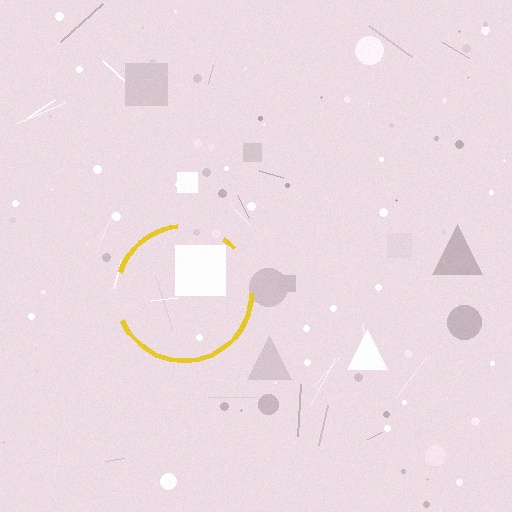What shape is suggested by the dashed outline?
The dashed outline suggests a circle.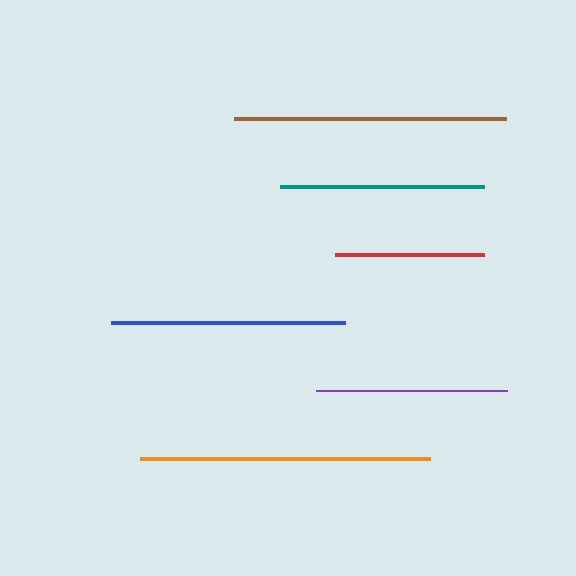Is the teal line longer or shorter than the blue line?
The blue line is longer than the teal line.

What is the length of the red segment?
The red segment is approximately 150 pixels long.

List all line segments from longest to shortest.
From longest to shortest: orange, brown, blue, teal, purple, red.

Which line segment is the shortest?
The red line is the shortest at approximately 150 pixels.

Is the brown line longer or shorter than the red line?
The brown line is longer than the red line.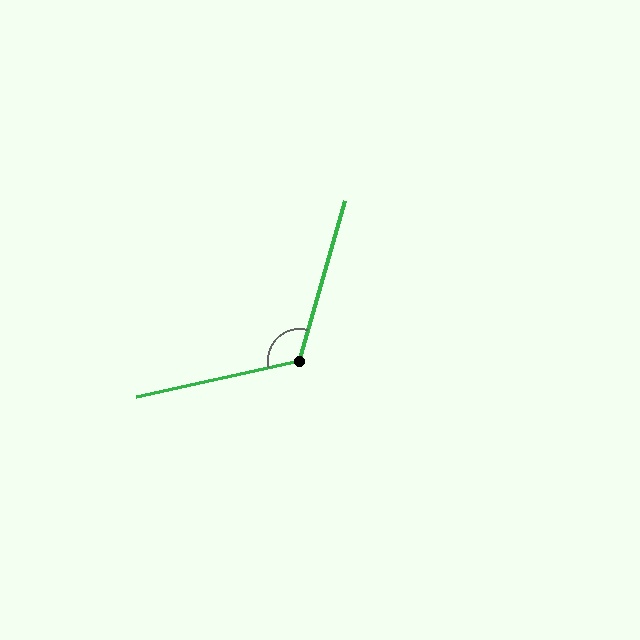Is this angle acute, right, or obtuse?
It is obtuse.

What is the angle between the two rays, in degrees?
Approximately 119 degrees.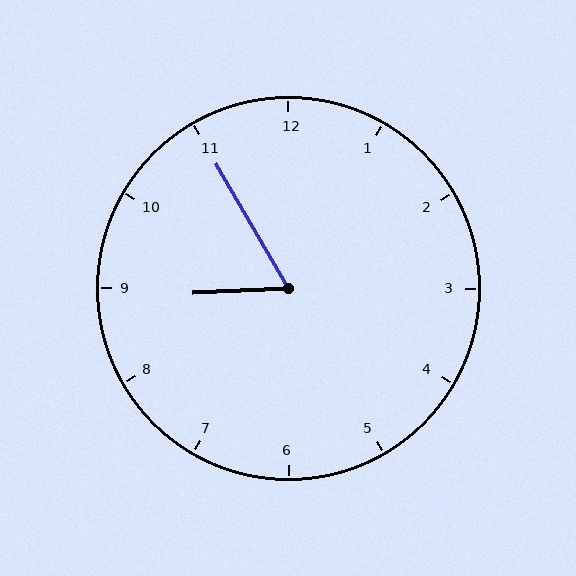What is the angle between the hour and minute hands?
Approximately 62 degrees.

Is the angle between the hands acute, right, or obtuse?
It is acute.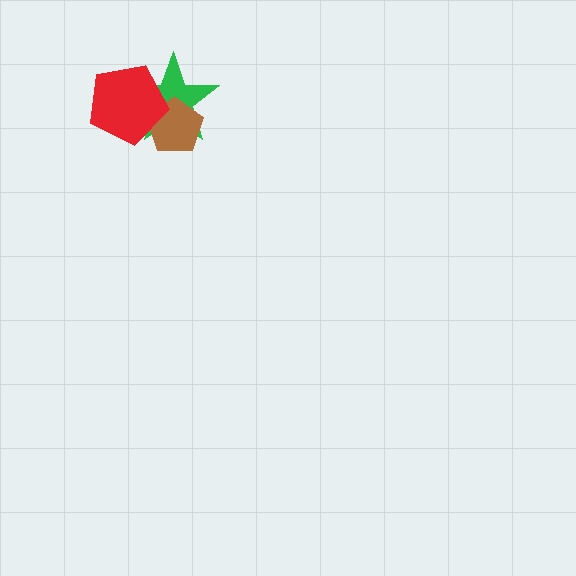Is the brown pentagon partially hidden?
Yes, it is partially covered by another shape.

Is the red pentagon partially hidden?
No, no other shape covers it.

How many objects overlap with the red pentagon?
2 objects overlap with the red pentagon.